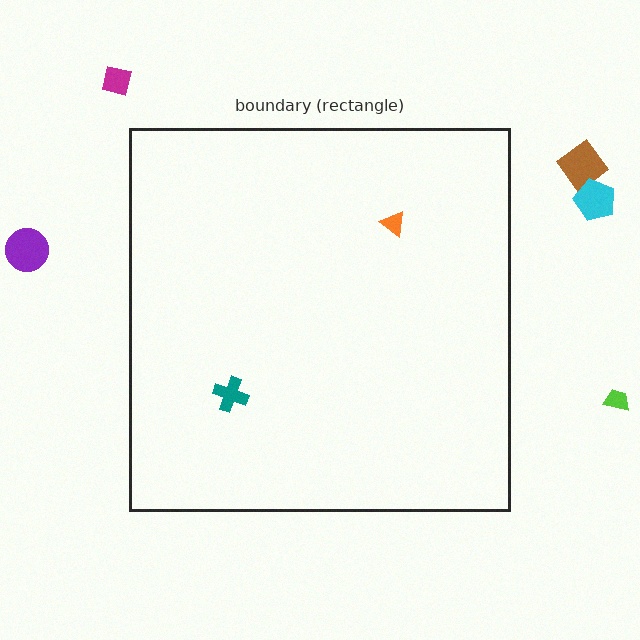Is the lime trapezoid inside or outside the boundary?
Outside.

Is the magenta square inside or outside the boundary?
Outside.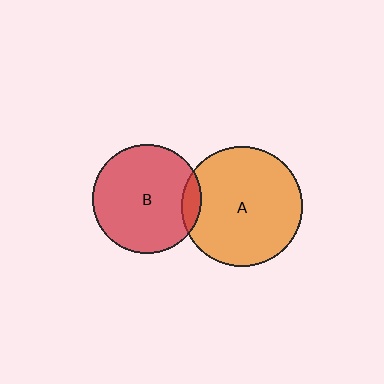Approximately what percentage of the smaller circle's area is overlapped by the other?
Approximately 10%.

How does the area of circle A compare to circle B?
Approximately 1.2 times.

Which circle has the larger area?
Circle A (orange).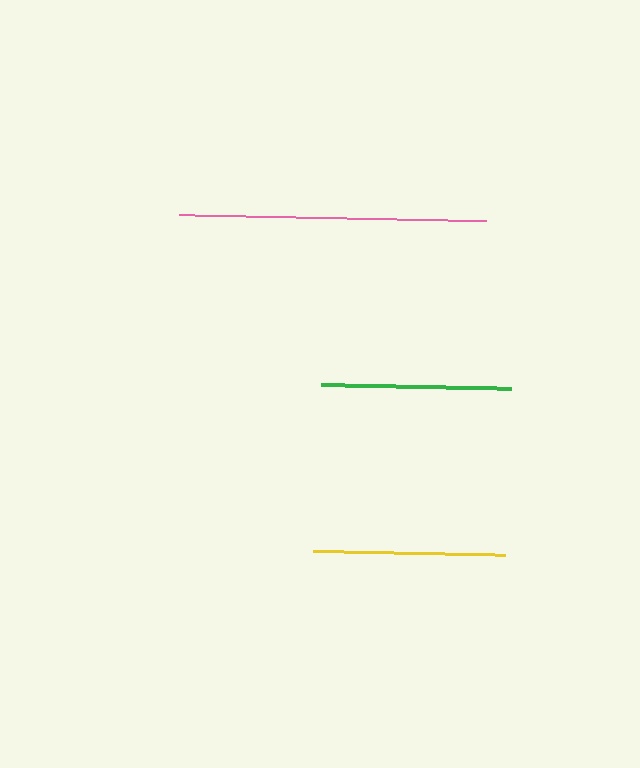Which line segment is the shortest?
The green line is the shortest at approximately 190 pixels.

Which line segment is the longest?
The pink line is the longest at approximately 307 pixels.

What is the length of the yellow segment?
The yellow segment is approximately 192 pixels long.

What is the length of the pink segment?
The pink segment is approximately 307 pixels long.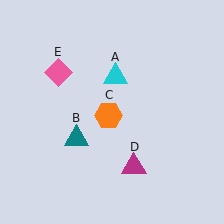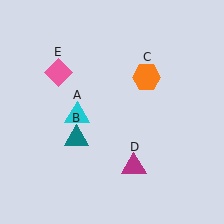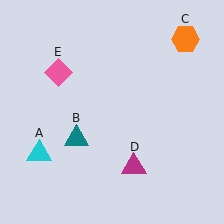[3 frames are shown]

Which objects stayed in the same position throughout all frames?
Teal triangle (object B) and magenta triangle (object D) and pink diamond (object E) remained stationary.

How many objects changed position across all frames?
2 objects changed position: cyan triangle (object A), orange hexagon (object C).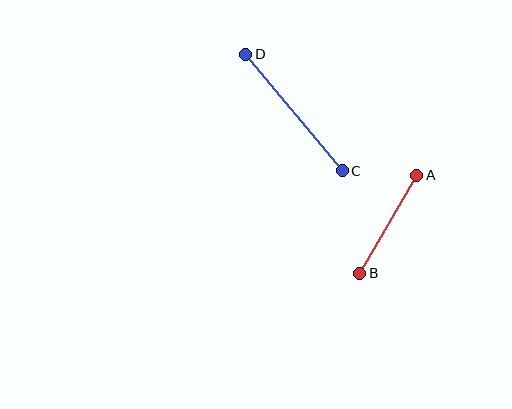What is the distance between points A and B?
The distance is approximately 114 pixels.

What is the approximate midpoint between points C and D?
The midpoint is at approximately (294, 113) pixels.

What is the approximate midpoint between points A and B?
The midpoint is at approximately (388, 224) pixels.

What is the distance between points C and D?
The distance is approximately 152 pixels.